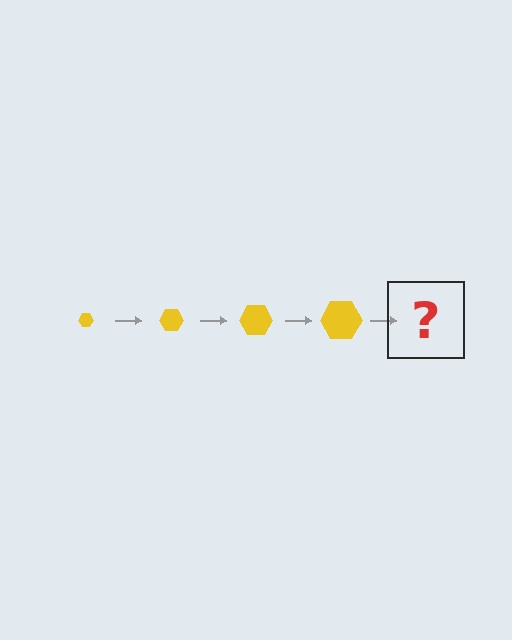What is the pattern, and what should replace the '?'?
The pattern is that the hexagon gets progressively larger each step. The '?' should be a yellow hexagon, larger than the previous one.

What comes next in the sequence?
The next element should be a yellow hexagon, larger than the previous one.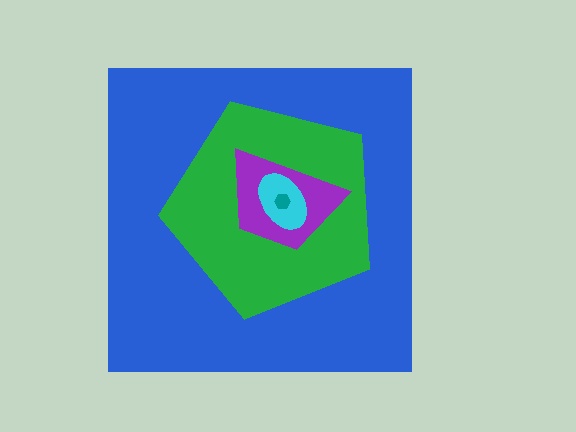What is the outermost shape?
The blue square.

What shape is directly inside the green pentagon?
The purple trapezoid.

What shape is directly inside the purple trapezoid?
The cyan ellipse.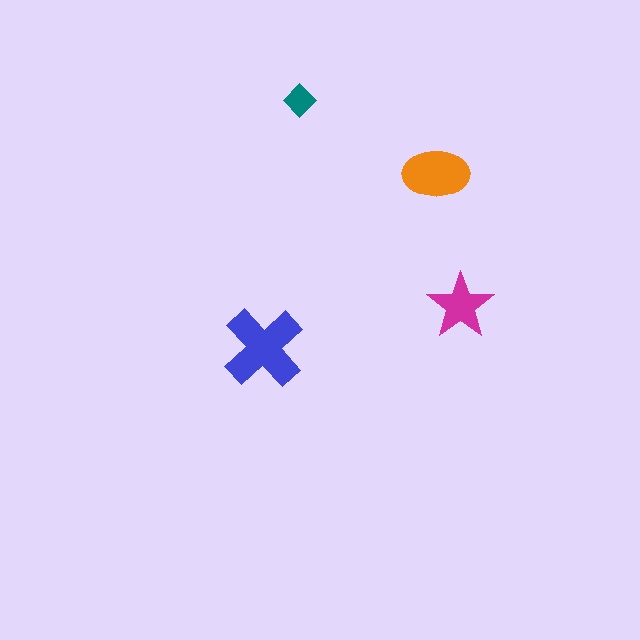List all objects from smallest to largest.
The teal diamond, the magenta star, the orange ellipse, the blue cross.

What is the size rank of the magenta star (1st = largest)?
3rd.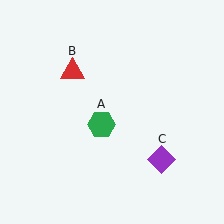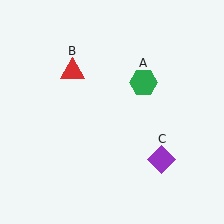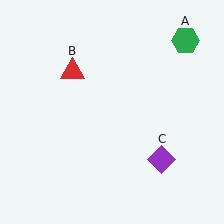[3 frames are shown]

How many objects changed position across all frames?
1 object changed position: green hexagon (object A).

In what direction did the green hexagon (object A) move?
The green hexagon (object A) moved up and to the right.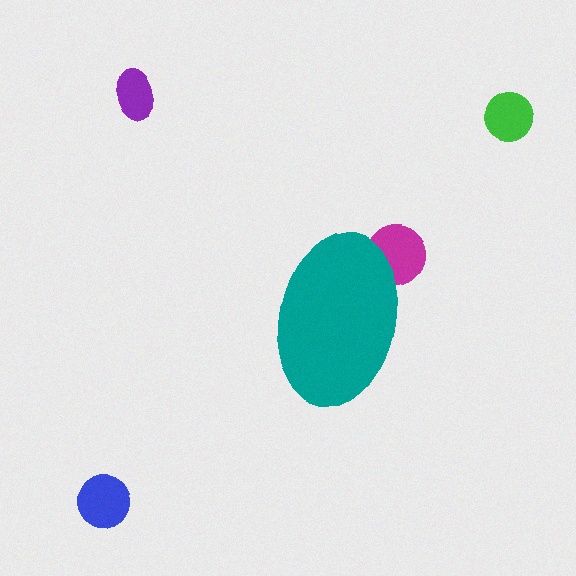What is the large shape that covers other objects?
A teal ellipse.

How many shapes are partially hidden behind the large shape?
1 shape is partially hidden.